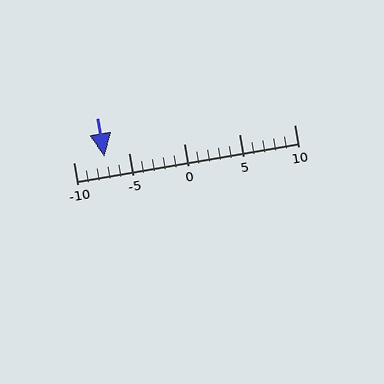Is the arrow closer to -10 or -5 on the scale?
The arrow is closer to -5.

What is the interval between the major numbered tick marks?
The major tick marks are spaced 5 units apart.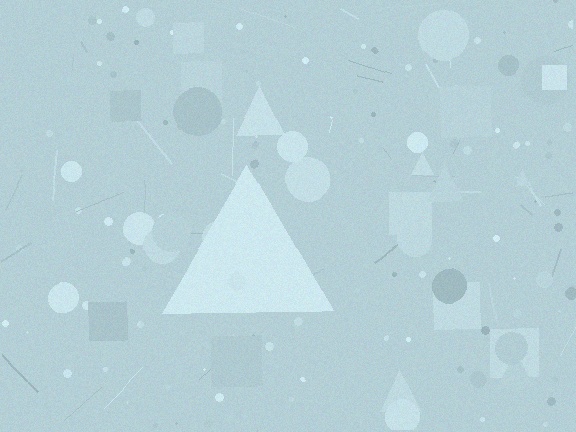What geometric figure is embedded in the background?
A triangle is embedded in the background.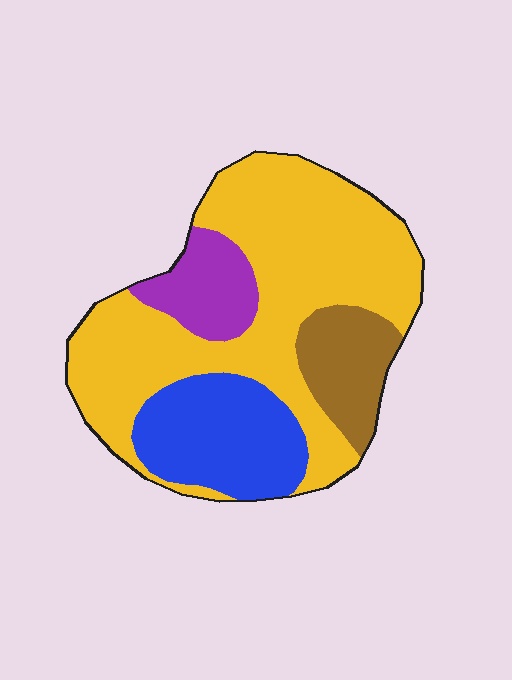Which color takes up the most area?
Yellow, at roughly 60%.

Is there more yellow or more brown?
Yellow.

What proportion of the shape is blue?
Blue takes up about one fifth (1/5) of the shape.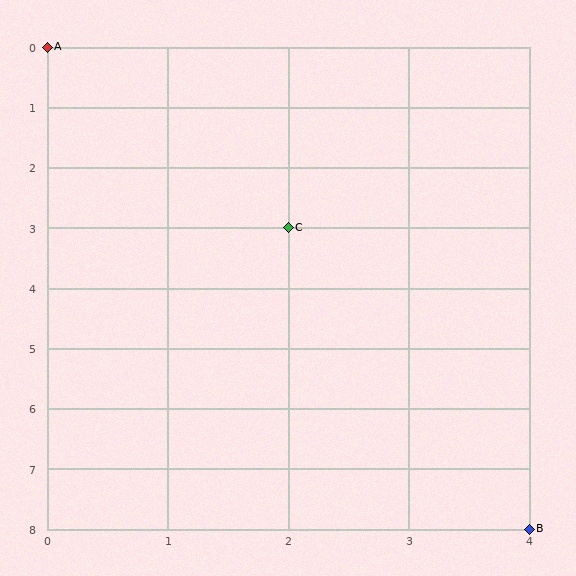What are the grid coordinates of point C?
Point C is at grid coordinates (2, 3).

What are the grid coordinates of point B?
Point B is at grid coordinates (4, 8).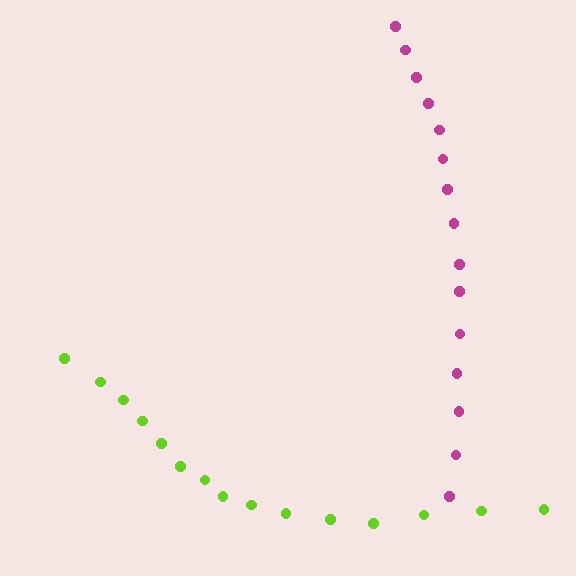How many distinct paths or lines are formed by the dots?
There are 2 distinct paths.